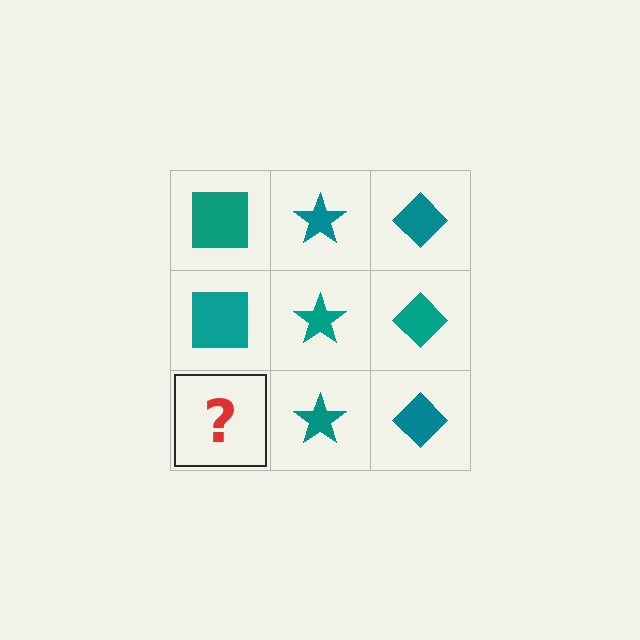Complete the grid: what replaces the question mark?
The question mark should be replaced with a teal square.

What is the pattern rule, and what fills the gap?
The rule is that each column has a consistent shape. The gap should be filled with a teal square.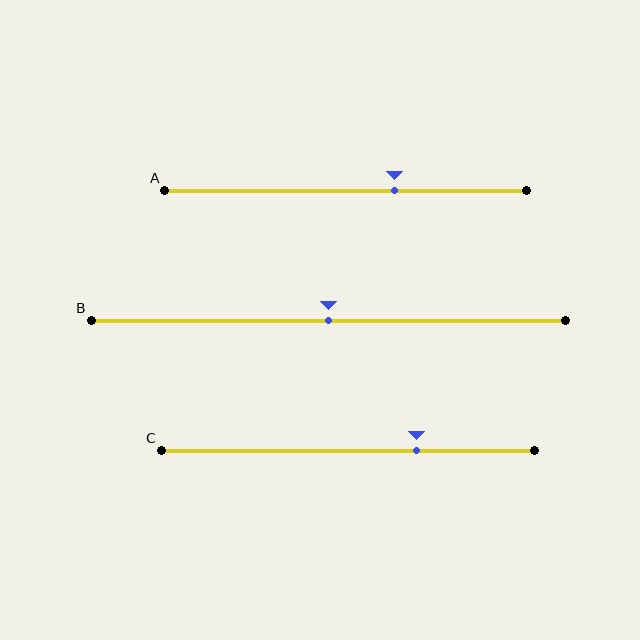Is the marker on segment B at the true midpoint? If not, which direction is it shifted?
Yes, the marker on segment B is at the true midpoint.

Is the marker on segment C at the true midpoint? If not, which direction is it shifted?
No, the marker on segment C is shifted to the right by about 18% of the segment length.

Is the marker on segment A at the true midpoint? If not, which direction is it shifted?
No, the marker on segment A is shifted to the right by about 14% of the segment length.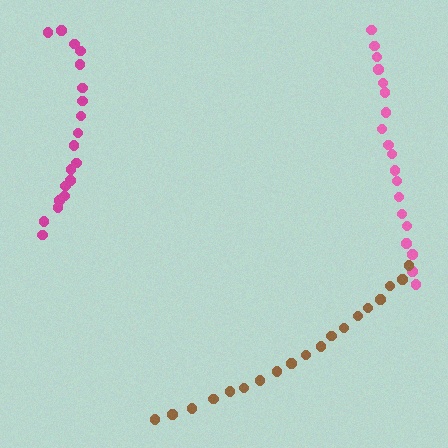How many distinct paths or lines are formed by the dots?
There are 3 distinct paths.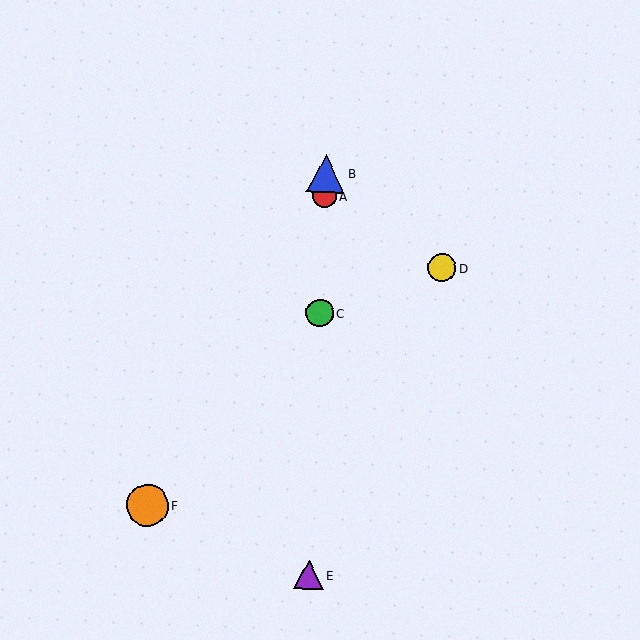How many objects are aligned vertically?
4 objects (A, B, C, E) are aligned vertically.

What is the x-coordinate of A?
Object A is at x≈325.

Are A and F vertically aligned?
No, A is at x≈325 and F is at x≈148.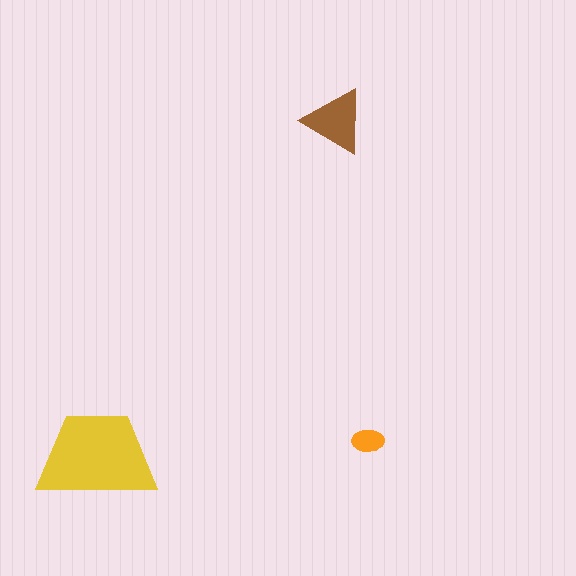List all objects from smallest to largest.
The orange ellipse, the brown triangle, the yellow trapezoid.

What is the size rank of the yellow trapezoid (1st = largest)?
1st.